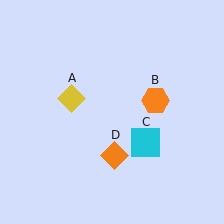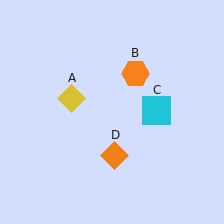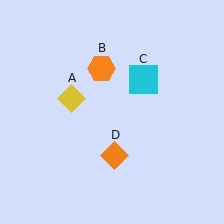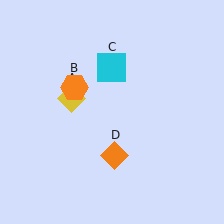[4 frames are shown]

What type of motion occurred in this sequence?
The orange hexagon (object B), cyan square (object C) rotated counterclockwise around the center of the scene.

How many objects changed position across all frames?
2 objects changed position: orange hexagon (object B), cyan square (object C).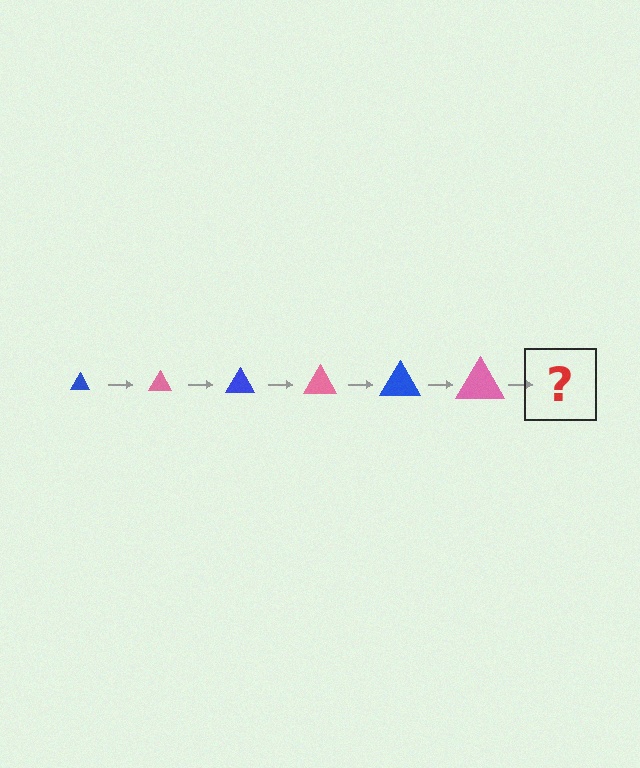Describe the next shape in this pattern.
It should be a blue triangle, larger than the previous one.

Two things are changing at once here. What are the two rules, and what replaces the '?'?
The two rules are that the triangle grows larger each step and the color cycles through blue and pink. The '?' should be a blue triangle, larger than the previous one.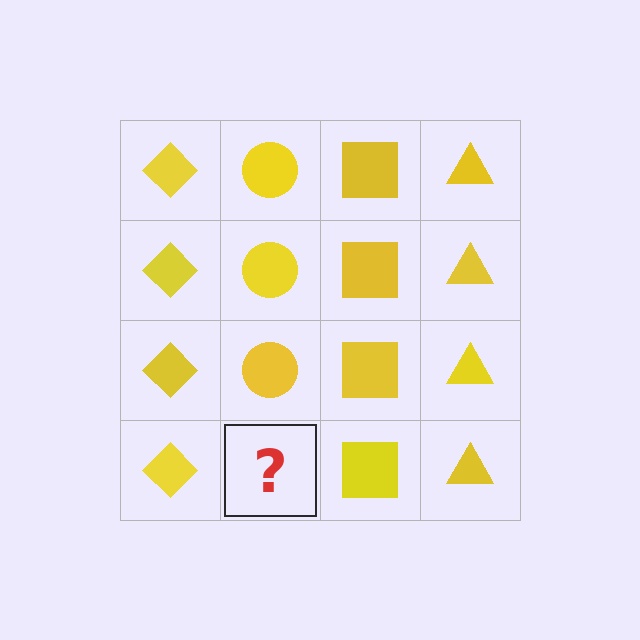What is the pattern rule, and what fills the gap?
The rule is that each column has a consistent shape. The gap should be filled with a yellow circle.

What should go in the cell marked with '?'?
The missing cell should contain a yellow circle.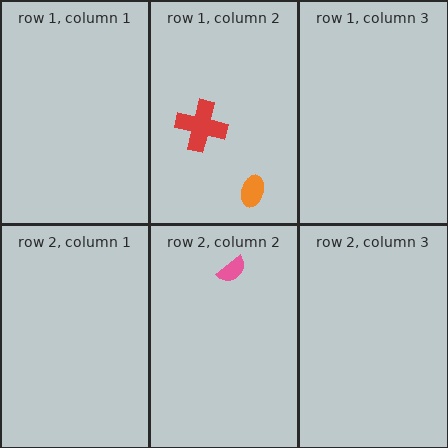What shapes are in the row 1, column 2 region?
The red cross, the orange ellipse.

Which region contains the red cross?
The row 1, column 2 region.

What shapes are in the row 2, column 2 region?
The pink semicircle.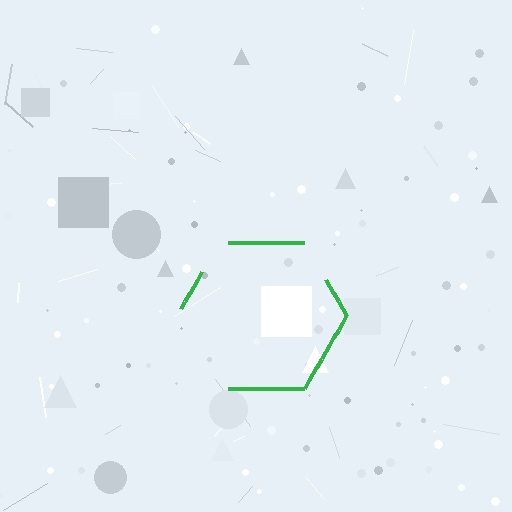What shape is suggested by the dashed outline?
The dashed outline suggests a hexagon.